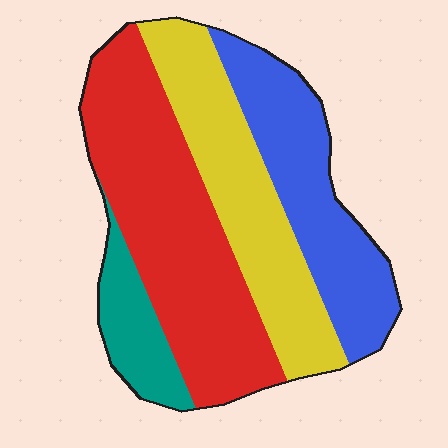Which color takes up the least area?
Teal, at roughly 10%.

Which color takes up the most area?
Red, at roughly 40%.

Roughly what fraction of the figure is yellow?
Yellow takes up about one quarter (1/4) of the figure.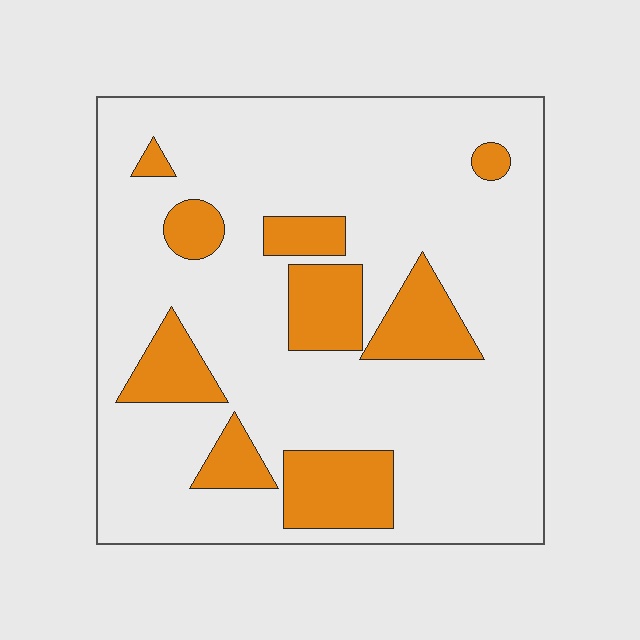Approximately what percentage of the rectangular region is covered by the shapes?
Approximately 20%.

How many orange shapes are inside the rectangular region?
9.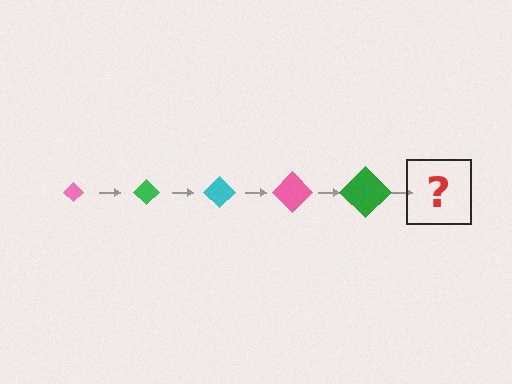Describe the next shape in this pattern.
It should be a cyan diamond, larger than the previous one.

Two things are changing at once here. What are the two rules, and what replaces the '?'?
The two rules are that the diamond grows larger each step and the color cycles through pink, green, and cyan. The '?' should be a cyan diamond, larger than the previous one.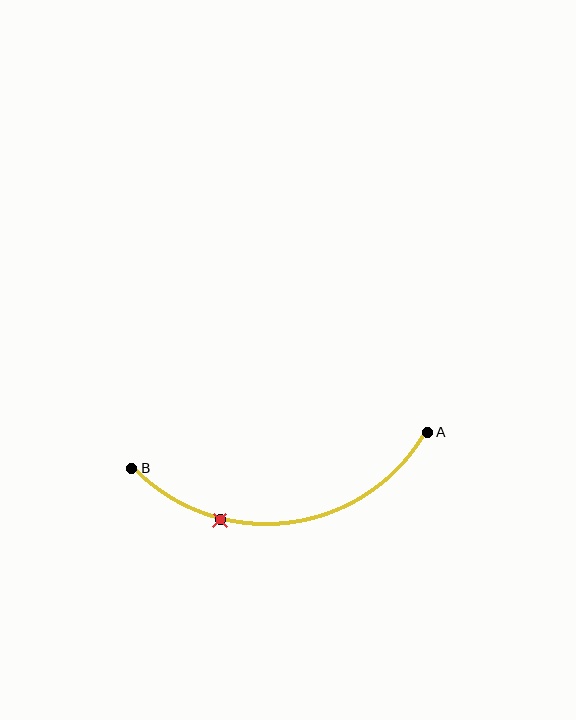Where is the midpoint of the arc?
The arc midpoint is the point on the curve farthest from the straight line joining A and B. It sits below that line.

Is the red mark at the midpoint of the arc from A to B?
No. The red mark lies on the arc but is closer to endpoint B. The arc midpoint would be at the point on the curve equidistant along the arc from both A and B.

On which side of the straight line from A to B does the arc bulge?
The arc bulges below the straight line connecting A and B.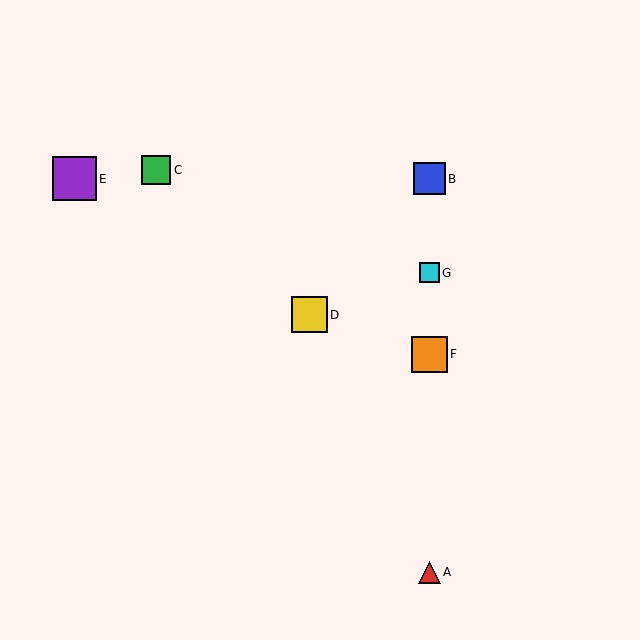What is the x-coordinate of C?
Object C is at x≈156.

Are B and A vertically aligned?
Yes, both are at x≈429.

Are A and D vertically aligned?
No, A is at x≈429 and D is at x≈309.